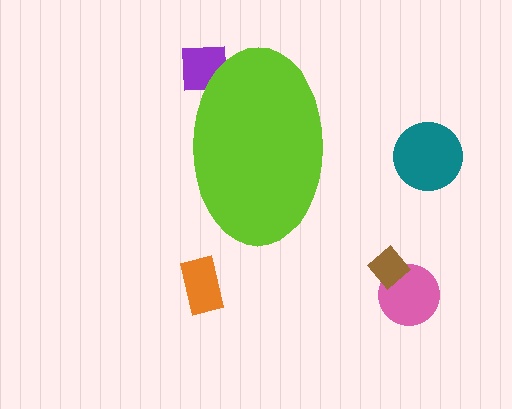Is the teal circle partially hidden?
No, the teal circle is fully visible.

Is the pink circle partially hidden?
No, the pink circle is fully visible.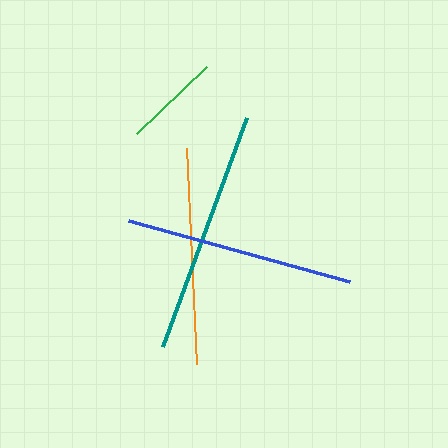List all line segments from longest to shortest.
From longest to shortest: teal, blue, orange, green.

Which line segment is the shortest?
The green line is the shortest at approximately 97 pixels.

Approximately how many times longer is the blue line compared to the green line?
The blue line is approximately 2.4 times the length of the green line.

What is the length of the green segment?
The green segment is approximately 97 pixels long.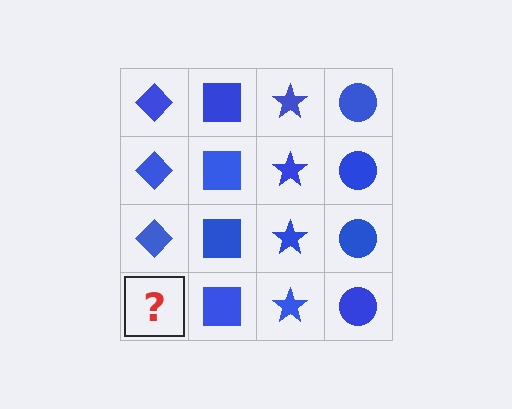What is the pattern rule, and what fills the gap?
The rule is that each column has a consistent shape. The gap should be filled with a blue diamond.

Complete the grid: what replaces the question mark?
The question mark should be replaced with a blue diamond.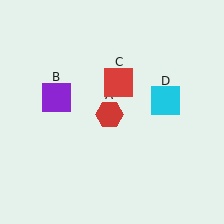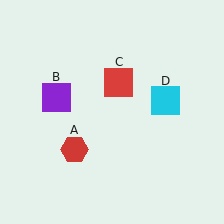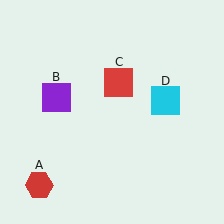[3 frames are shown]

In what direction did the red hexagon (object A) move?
The red hexagon (object A) moved down and to the left.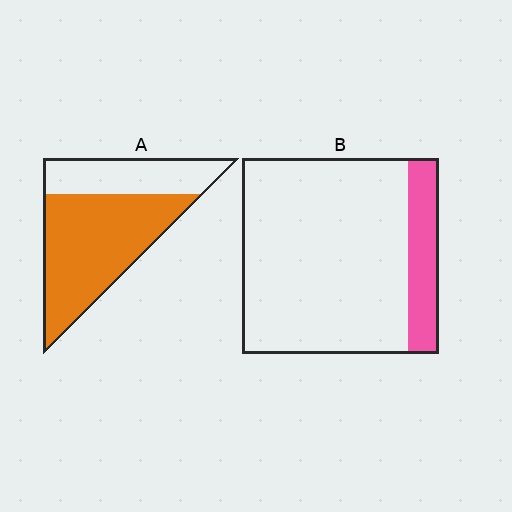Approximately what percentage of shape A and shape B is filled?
A is approximately 65% and B is approximately 15%.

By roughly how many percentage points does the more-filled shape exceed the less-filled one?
By roughly 50 percentage points (A over B).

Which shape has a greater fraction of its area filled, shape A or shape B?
Shape A.